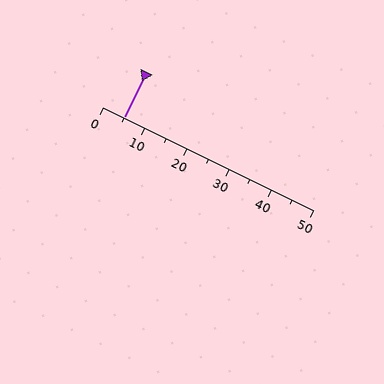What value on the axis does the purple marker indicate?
The marker indicates approximately 5.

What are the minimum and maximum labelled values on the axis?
The axis runs from 0 to 50.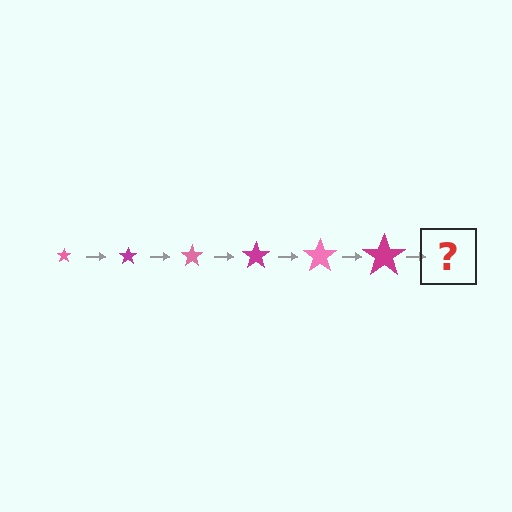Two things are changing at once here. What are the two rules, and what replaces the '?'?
The two rules are that the star grows larger each step and the color cycles through pink and magenta. The '?' should be a pink star, larger than the previous one.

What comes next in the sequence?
The next element should be a pink star, larger than the previous one.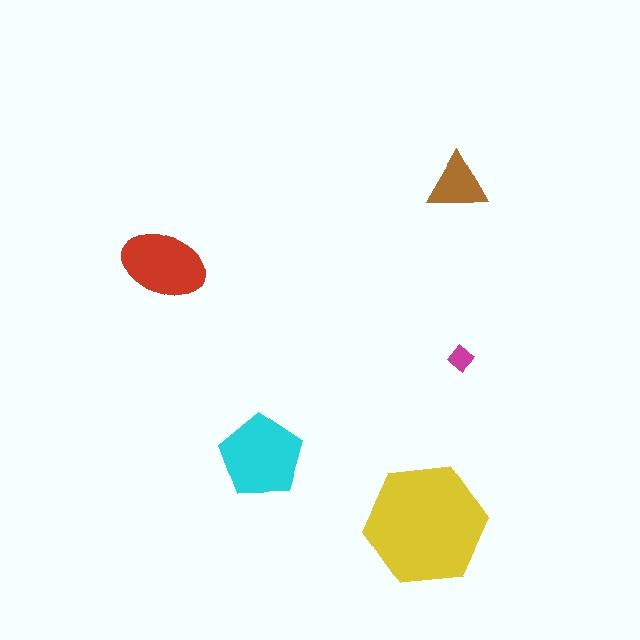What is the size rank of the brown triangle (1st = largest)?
4th.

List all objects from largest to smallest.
The yellow hexagon, the cyan pentagon, the red ellipse, the brown triangle, the magenta diamond.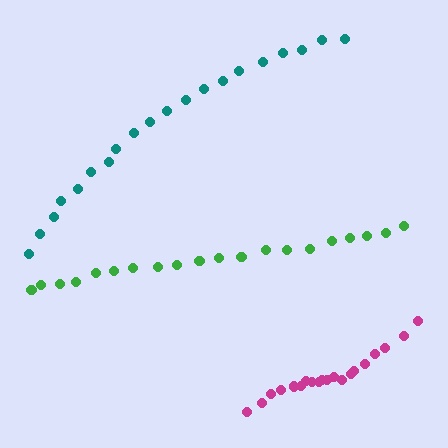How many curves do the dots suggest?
There are 3 distinct paths.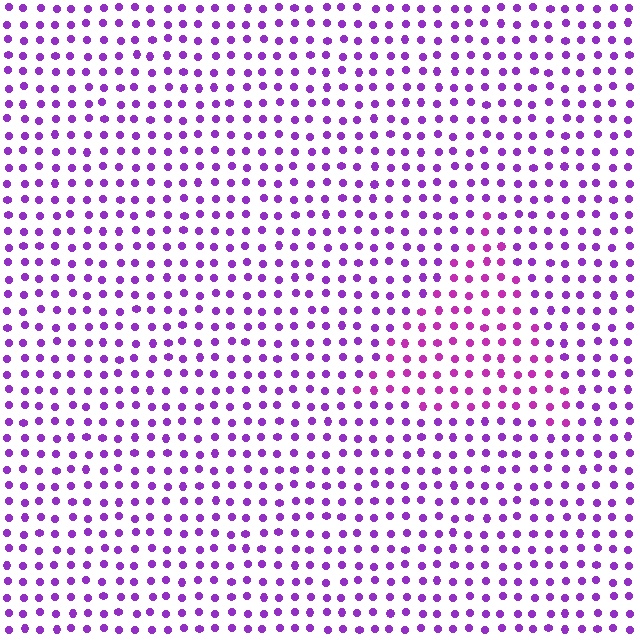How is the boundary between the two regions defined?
The boundary is defined purely by a slight shift in hue (about 26 degrees). Spacing, size, and orientation are identical on both sides.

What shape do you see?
I see a triangle.